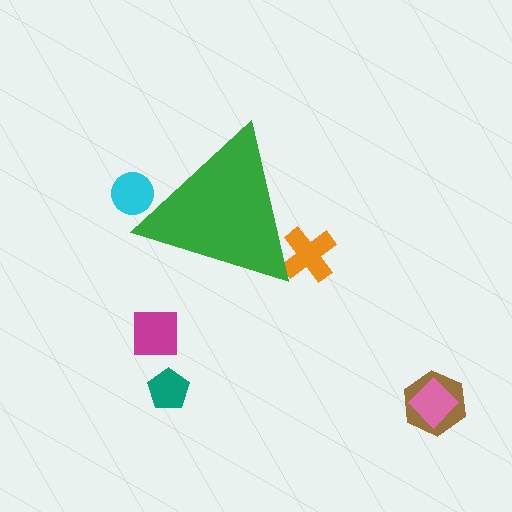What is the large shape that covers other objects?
A green triangle.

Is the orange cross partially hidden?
Yes, the orange cross is partially hidden behind the green triangle.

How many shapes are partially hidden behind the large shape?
2 shapes are partially hidden.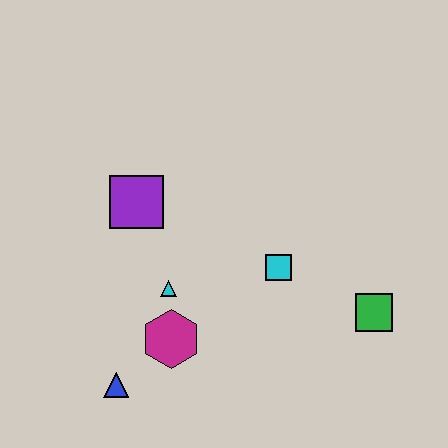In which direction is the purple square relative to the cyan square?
The purple square is to the left of the cyan square.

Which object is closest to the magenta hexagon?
The cyan triangle is closest to the magenta hexagon.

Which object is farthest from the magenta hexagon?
The green square is farthest from the magenta hexagon.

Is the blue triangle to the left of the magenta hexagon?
Yes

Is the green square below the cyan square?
Yes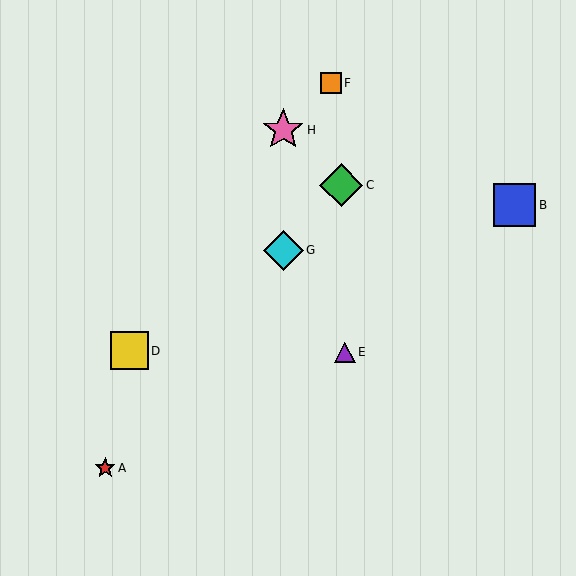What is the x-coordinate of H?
Object H is at x≈283.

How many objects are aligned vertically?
2 objects (G, H) are aligned vertically.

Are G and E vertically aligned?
No, G is at x≈283 and E is at x≈345.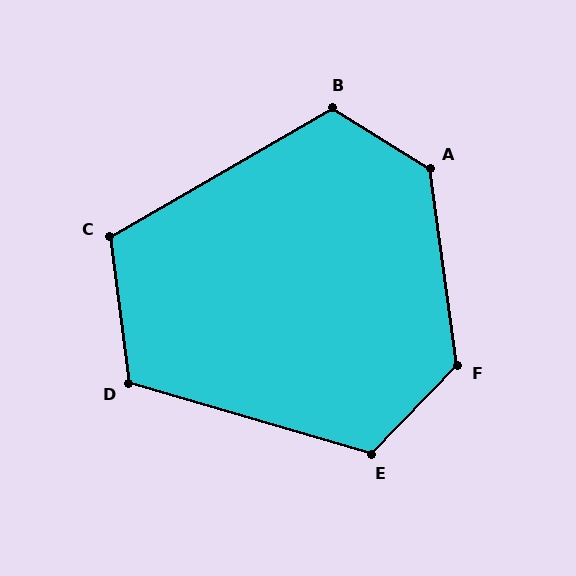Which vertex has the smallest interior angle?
C, at approximately 113 degrees.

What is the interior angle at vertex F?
Approximately 128 degrees (obtuse).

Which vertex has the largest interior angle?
A, at approximately 130 degrees.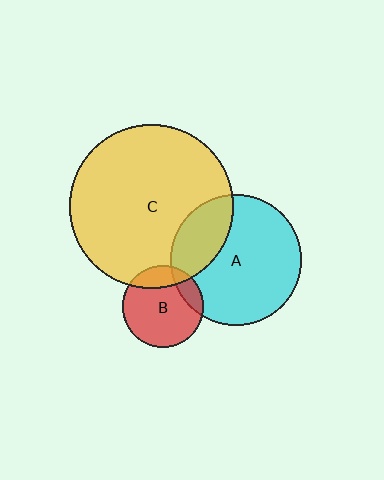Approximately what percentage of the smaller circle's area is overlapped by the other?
Approximately 15%.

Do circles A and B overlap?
Yes.